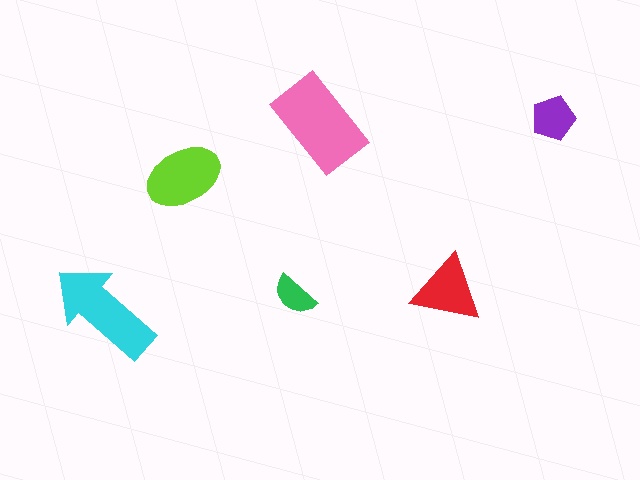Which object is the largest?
The pink rectangle.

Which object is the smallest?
The green semicircle.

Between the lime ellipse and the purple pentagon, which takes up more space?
The lime ellipse.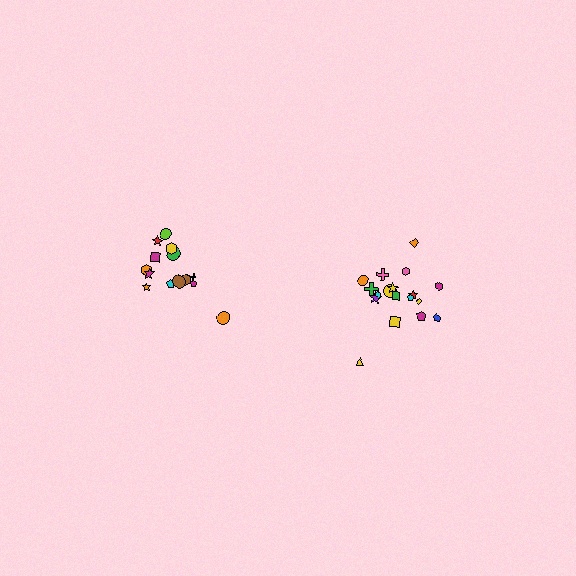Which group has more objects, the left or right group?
The right group.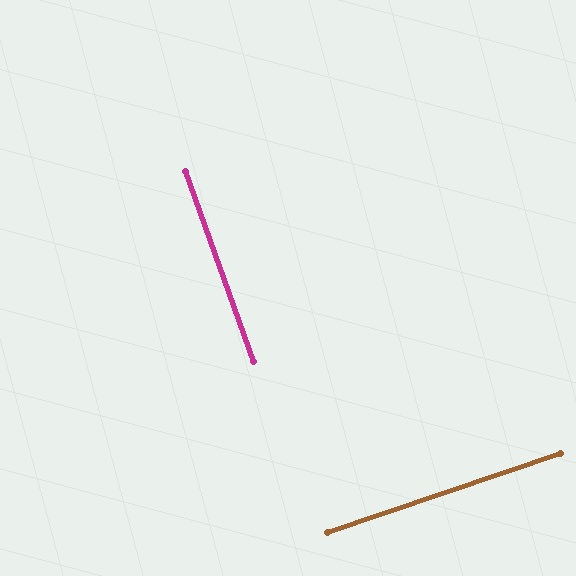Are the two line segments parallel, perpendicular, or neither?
Perpendicular — they meet at approximately 89°.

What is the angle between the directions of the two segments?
Approximately 89 degrees.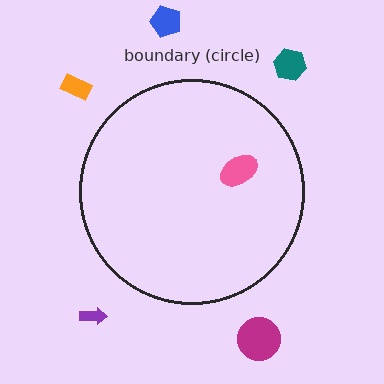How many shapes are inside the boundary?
1 inside, 5 outside.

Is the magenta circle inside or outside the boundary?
Outside.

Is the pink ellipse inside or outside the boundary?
Inside.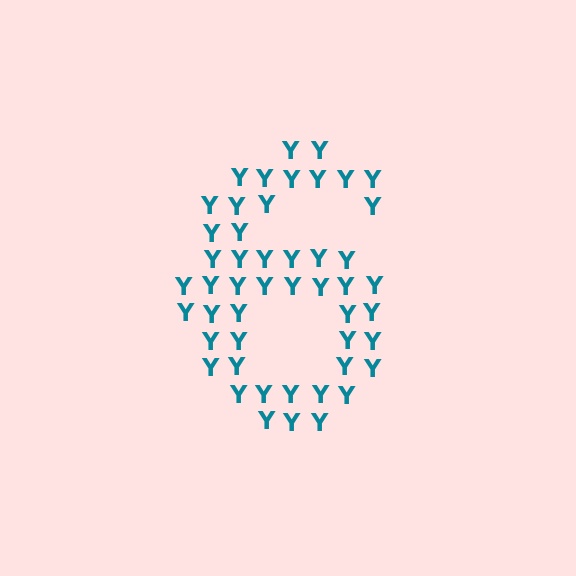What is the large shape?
The large shape is the digit 6.